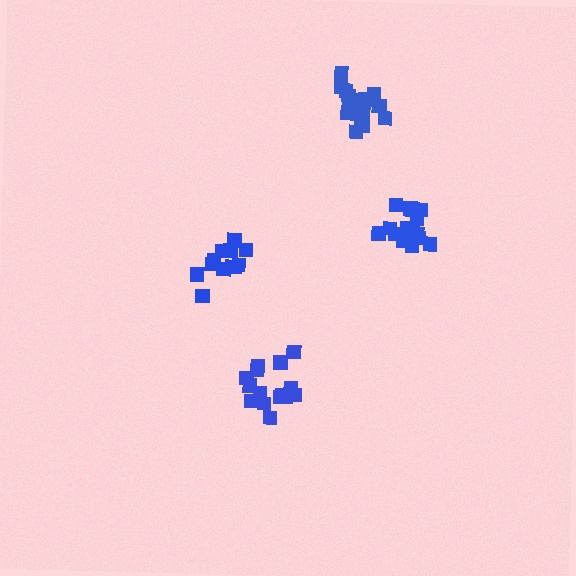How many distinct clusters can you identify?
There are 4 distinct clusters.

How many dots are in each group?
Group 1: 17 dots, Group 2: 12 dots, Group 3: 15 dots, Group 4: 16 dots (60 total).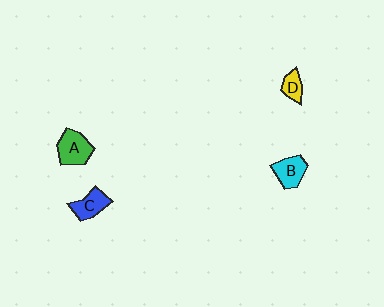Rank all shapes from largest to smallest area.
From largest to smallest: A (green), B (cyan), C (blue), D (yellow).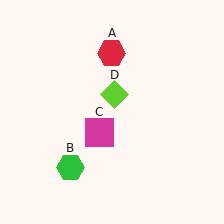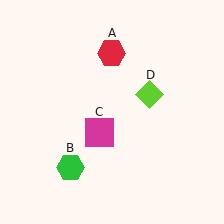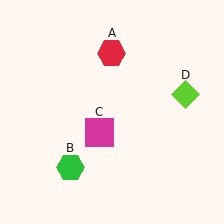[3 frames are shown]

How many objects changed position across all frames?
1 object changed position: lime diamond (object D).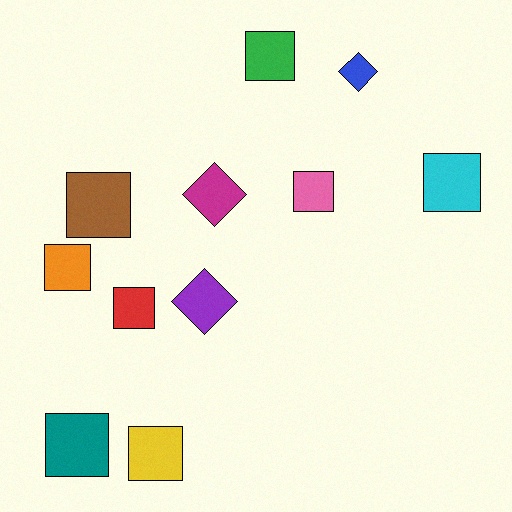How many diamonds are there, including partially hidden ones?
There are 3 diamonds.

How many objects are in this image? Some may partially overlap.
There are 11 objects.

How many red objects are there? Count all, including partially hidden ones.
There is 1 red object.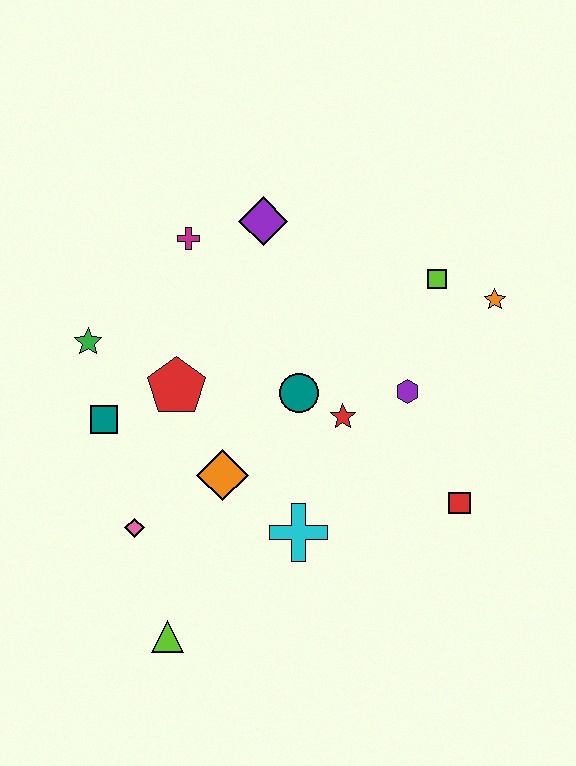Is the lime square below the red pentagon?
No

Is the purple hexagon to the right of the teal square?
Yes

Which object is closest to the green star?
The teal square is closest to the green star.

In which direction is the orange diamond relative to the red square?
The orange diamond is to the left of the red square.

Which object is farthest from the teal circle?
The lime triangle is farthest from the teal circle.